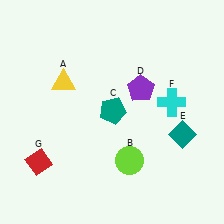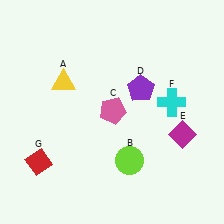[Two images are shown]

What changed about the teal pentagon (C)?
In Image 1, C is teal. In Image 2, it changed to pink.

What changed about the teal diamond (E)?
In Image 1, E is teal. In Image 2, it changed to magenta.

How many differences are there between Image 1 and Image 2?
There are 2 differences between the two images.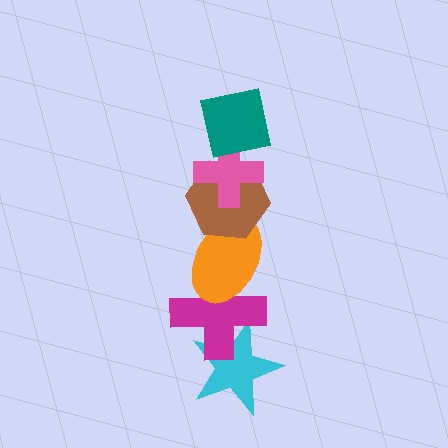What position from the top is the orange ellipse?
The orange ellipse is 4th from the top.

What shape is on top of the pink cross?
The teal square is on top of the pink cross.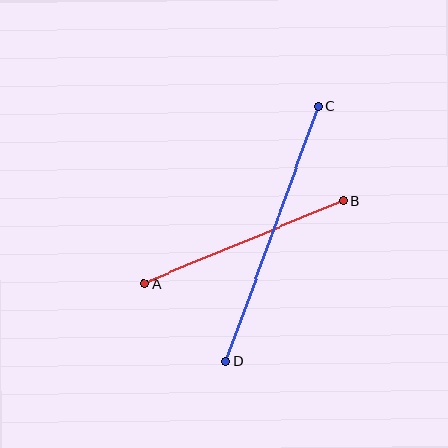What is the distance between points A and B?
The distance is approximately 215 pixels.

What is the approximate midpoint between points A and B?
The midpoint is at approximately (244, 242) pixels.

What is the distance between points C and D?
The distance is approximately 271 pixels.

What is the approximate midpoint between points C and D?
The midpoint is at approximately (272, 234) pixels.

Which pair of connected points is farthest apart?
Points C and D are farthest apart.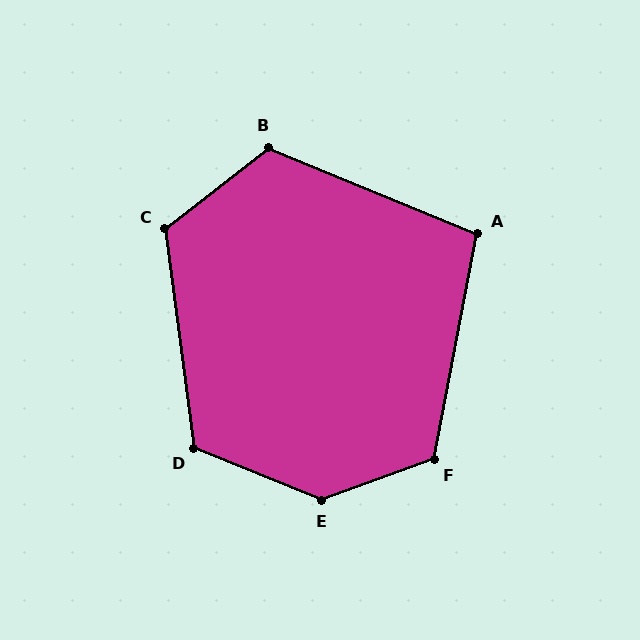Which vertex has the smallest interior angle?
A, at approximately 102 degrees.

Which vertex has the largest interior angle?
E, at approximately 138 degrees.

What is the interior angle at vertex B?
Approximately 120 degrees (obtuse).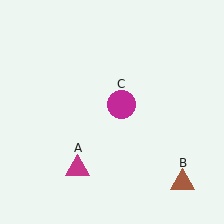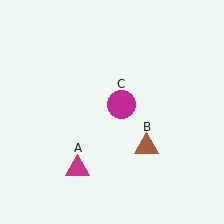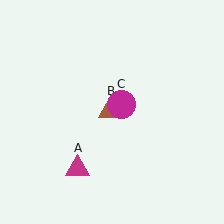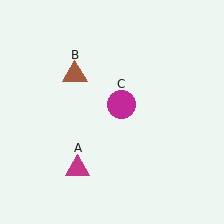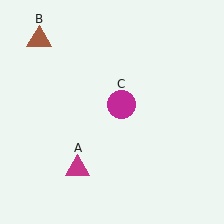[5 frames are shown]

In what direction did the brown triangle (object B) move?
The brown triangle (object B) moved up and to the left.